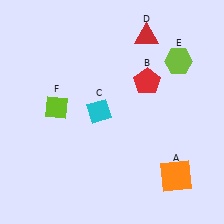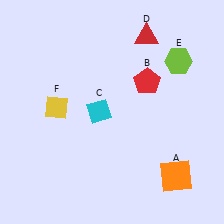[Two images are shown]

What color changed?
The diamond (F) changed from lime in Image 1 to yellow in Image 2.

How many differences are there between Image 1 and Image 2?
There is 1 difference between the two images.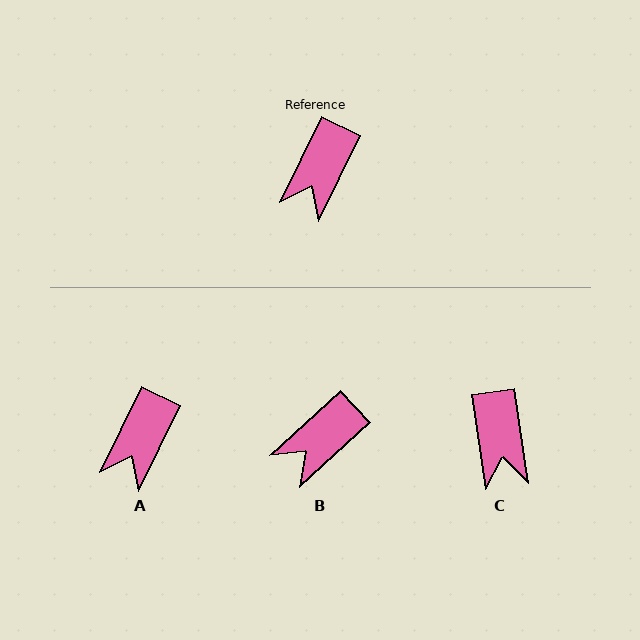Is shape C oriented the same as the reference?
No, it is off by about 35 degrees.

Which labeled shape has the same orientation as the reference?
A.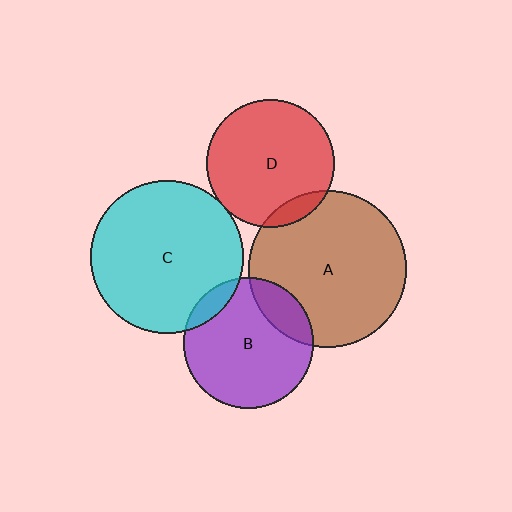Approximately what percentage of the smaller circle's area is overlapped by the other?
Approximately 15%.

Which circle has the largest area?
Circle A (brown).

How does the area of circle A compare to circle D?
Approximately 1.5 times.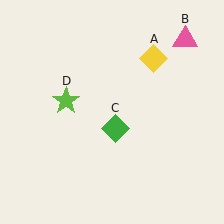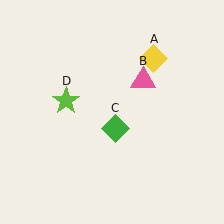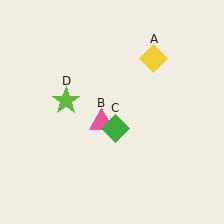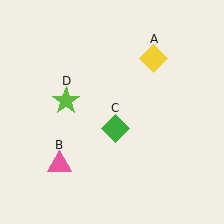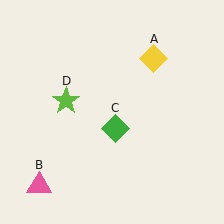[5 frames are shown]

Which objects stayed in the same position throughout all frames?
Yellow diamond (object A) and green diamond (object C) and lime star (object D) remained stationary.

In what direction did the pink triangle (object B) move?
The pink triangle (object B) moved down and to the left.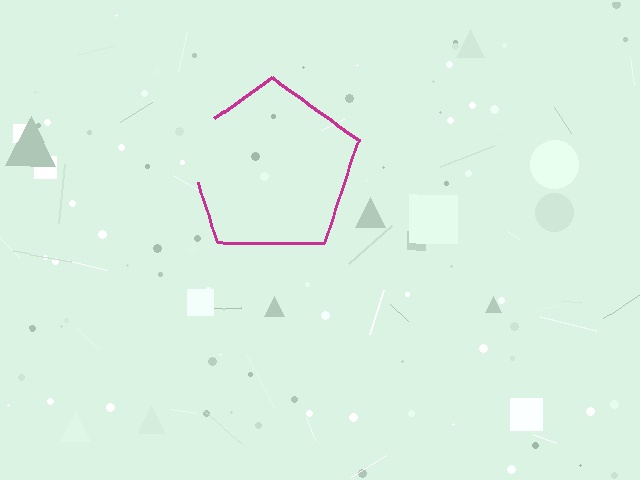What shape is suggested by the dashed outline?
The dashed outline suggests a pentagon.